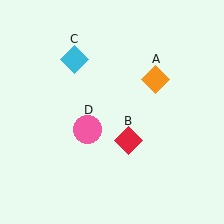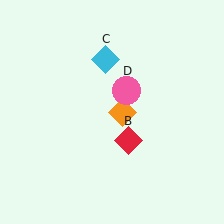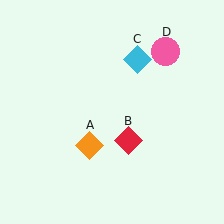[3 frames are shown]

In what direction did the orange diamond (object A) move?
The orange diamond (object A) moved down and to the left.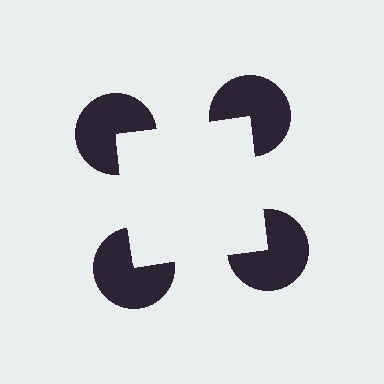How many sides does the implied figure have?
4 sides.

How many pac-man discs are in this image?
There are 4 — one at each vertex of the illusory square.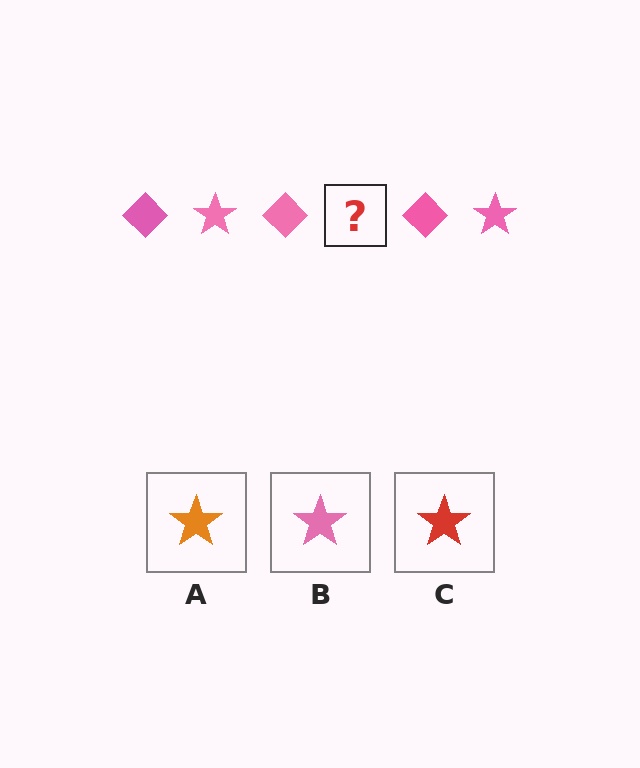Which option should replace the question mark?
Option B.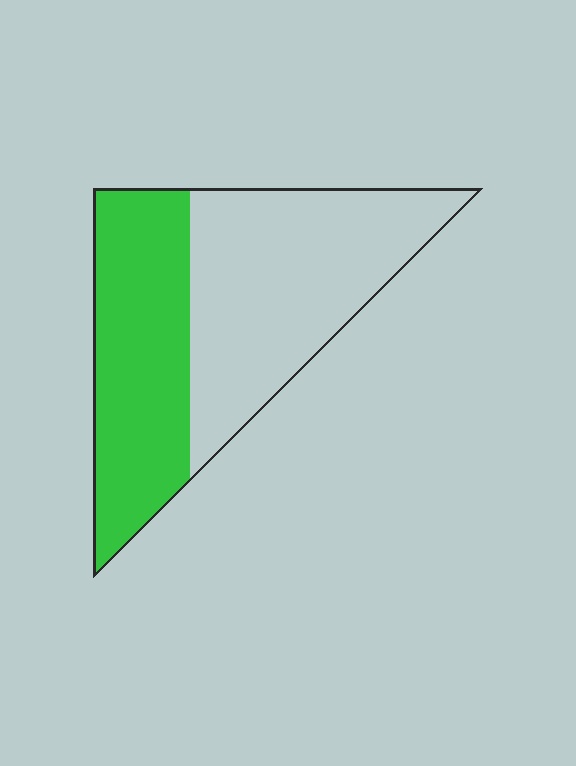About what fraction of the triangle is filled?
About two fifths (2/5).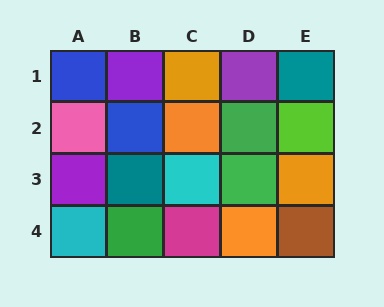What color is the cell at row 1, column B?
Purple.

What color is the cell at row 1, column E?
Teal.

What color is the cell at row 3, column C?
Cyan.